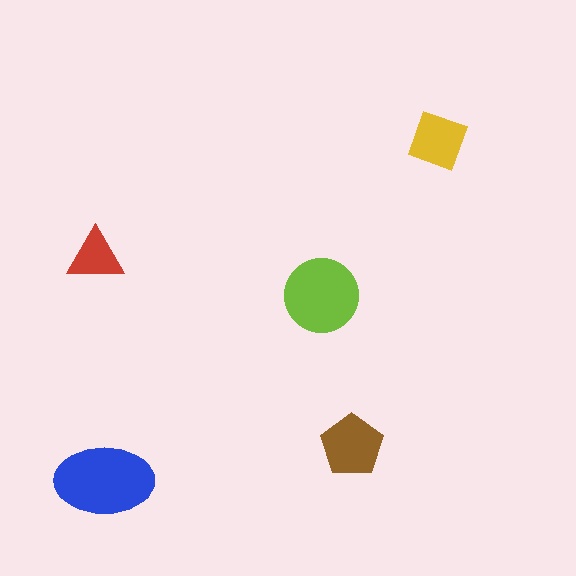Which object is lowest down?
The blue ellipse is bottommost.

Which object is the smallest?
The red triangle.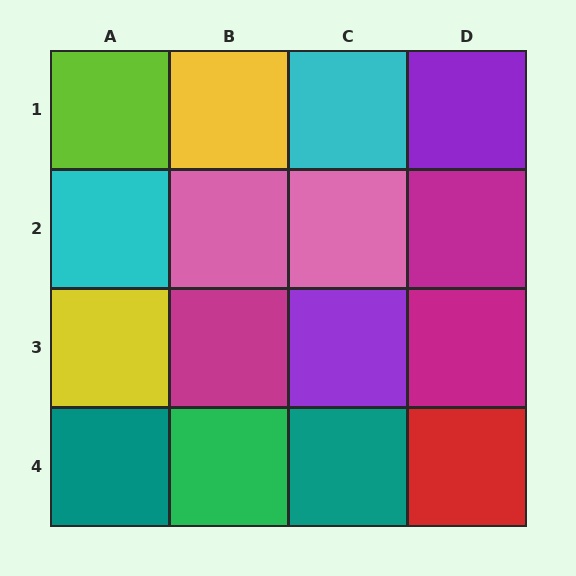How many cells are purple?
2 cells are purple.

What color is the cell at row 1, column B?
Yellow.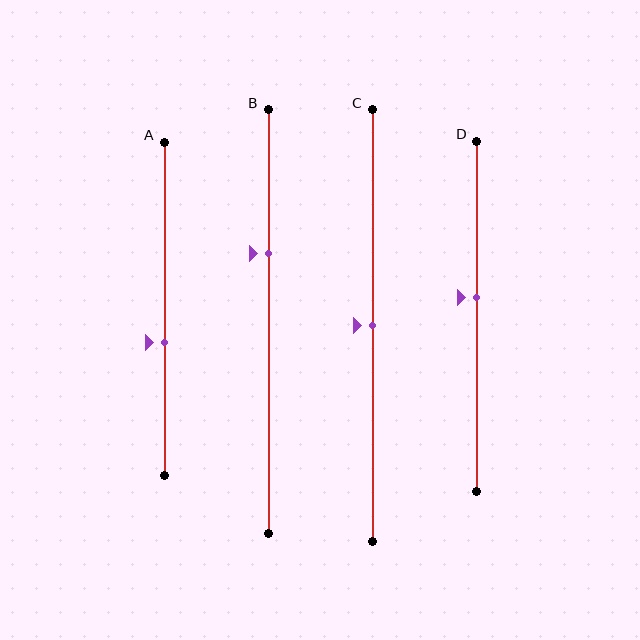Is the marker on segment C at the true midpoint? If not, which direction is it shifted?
Yes, the marker on segment C is at the true midpoint.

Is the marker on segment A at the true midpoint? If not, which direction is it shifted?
No, the marker on segment A is shifted downward by about 10% of the segment length.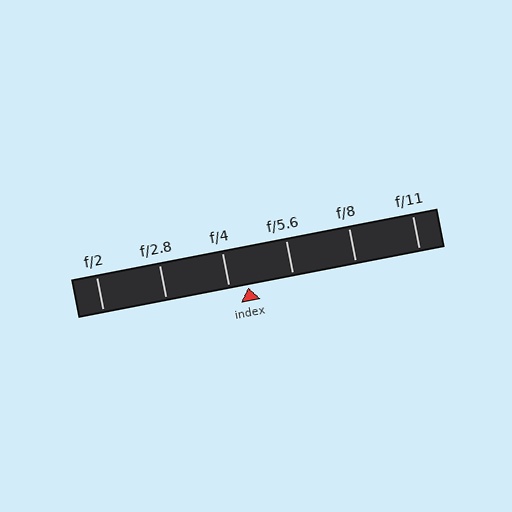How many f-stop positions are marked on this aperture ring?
There are 6 f-stop positions marked.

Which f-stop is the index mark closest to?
The index mark is closest to f/4.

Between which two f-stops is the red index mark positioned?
The index mark is between f/4 and f/5.6.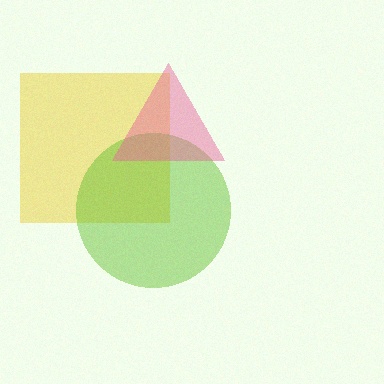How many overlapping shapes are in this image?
There are 3 overlapping shapes in the image.